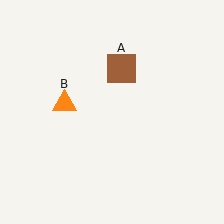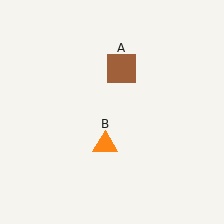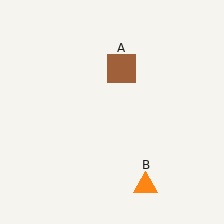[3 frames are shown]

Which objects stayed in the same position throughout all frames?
Brown square (object A) remained stationary.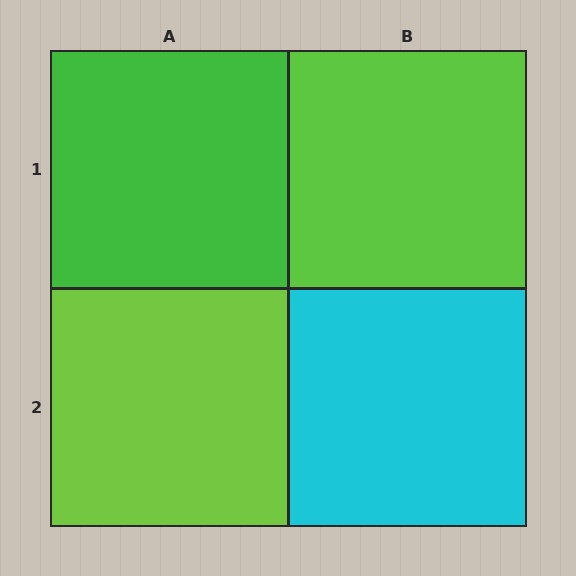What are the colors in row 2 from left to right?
Lime, cyan.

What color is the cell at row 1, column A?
Green.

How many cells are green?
1 cell is green.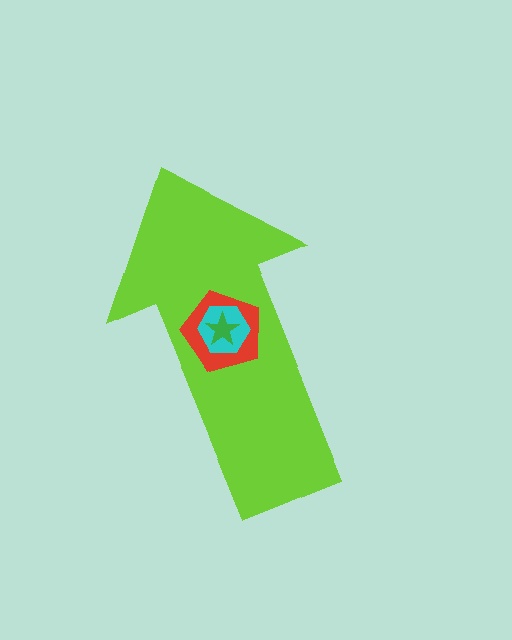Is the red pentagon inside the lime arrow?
Yes.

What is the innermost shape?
The green star.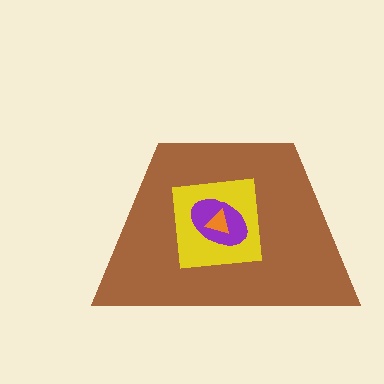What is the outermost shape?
The brown trapezoid.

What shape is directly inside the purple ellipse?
The orange triangle.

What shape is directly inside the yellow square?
The purple ellipse.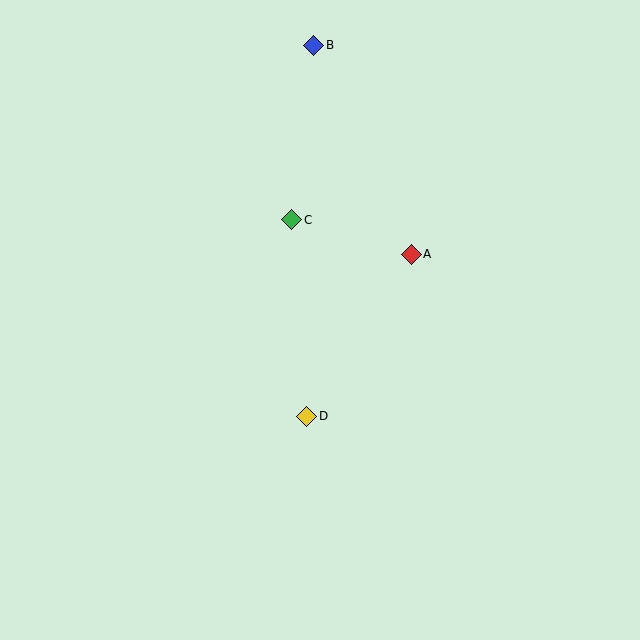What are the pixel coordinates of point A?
Point A is at (411, 254).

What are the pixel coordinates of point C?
Point C is at (292, 220).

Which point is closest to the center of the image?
Point D at (307, 416) is closest to the center.